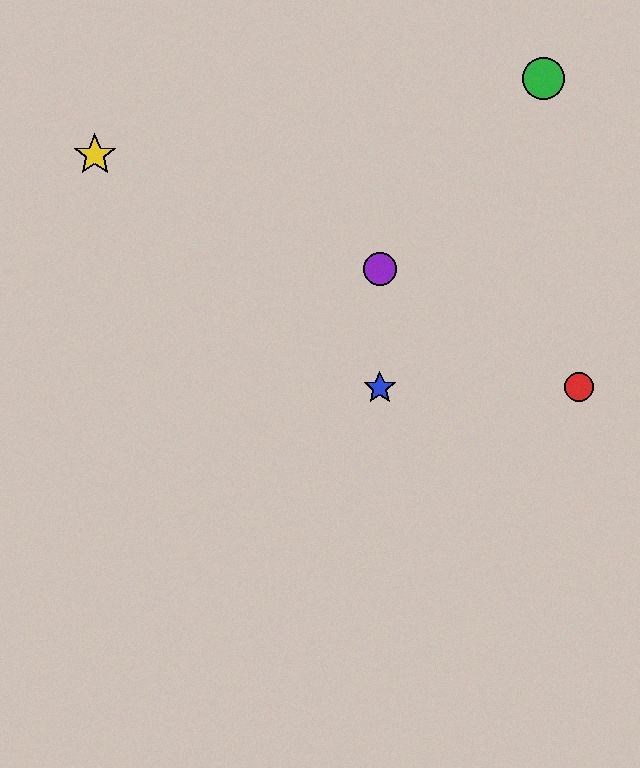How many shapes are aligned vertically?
2 shapes (the blue star, the purple circle) are aligned vertically.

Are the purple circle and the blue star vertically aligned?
Yes, both are at x≈380.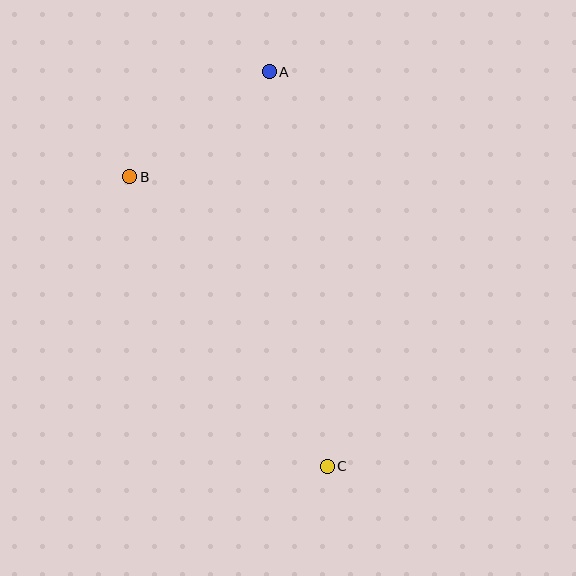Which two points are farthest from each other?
Points A and C are farthest from each other.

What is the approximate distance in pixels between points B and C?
The distance between B and C is approximately 350 pixels.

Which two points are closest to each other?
Points A and B are closest to each other.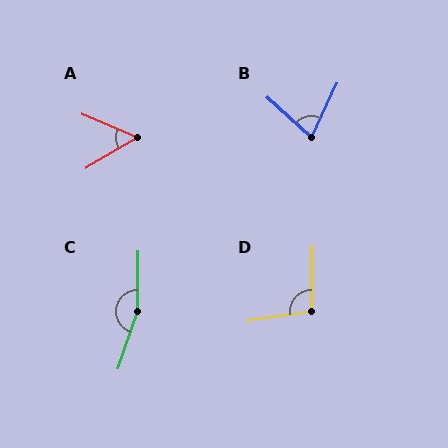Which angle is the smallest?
A, at approximately 53 degrees.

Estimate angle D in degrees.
Approximately 99 degrees.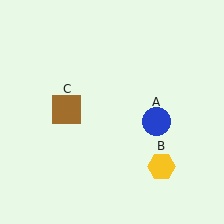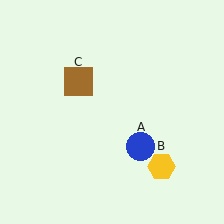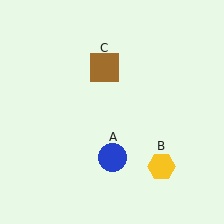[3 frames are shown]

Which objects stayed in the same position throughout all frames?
Yellow hexagon (object B) remained stationary.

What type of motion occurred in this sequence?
The blue circle (object A), brown square (object C) rotated clockwise around the center of the scene.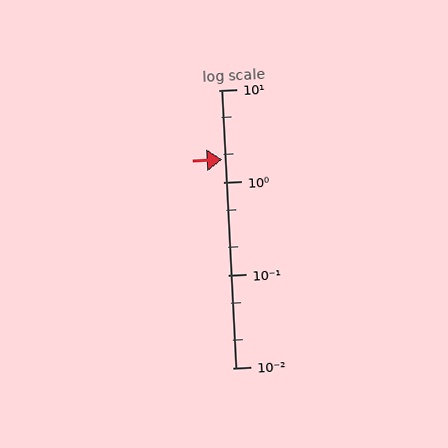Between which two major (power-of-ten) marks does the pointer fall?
The pointer is between 1 and 10.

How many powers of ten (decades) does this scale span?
The scale spans 3 decades, from 0.01 to 10.